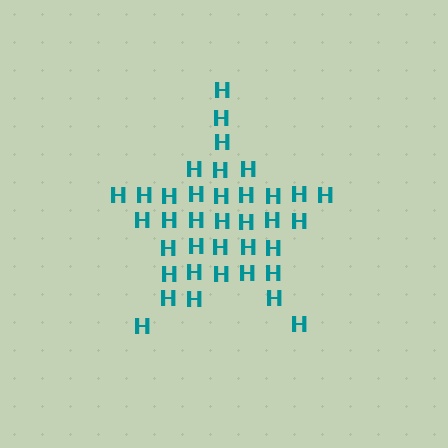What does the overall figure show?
The overall figure shows a star.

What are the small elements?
The small elements are letter H's.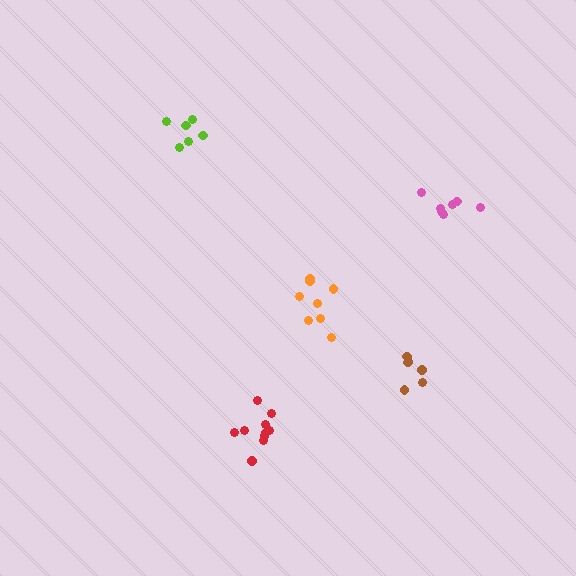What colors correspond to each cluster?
The clusters are colored: pink, brown, orange, red, lime.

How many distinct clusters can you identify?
There are 5 distinct clusters.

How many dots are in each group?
Group 1: 7 dots, Group 2: 6 dots, Group 3: 8 dots, Group 4: 10 dots, Group 5: 6 dots (37 total).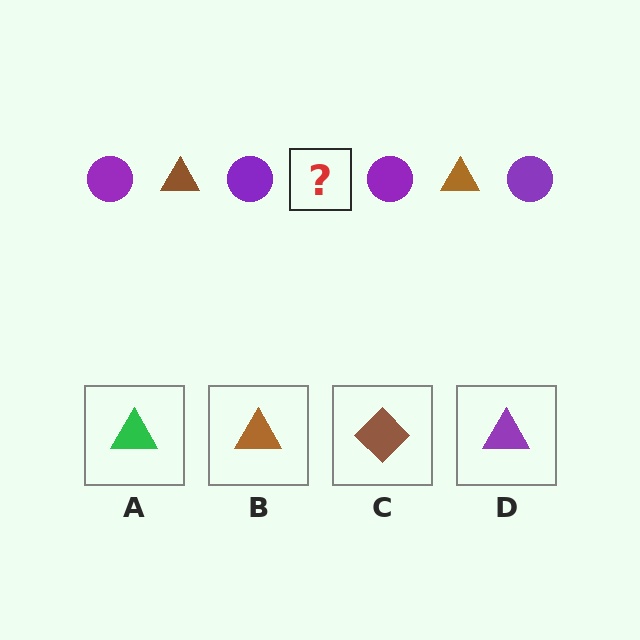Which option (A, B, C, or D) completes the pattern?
B.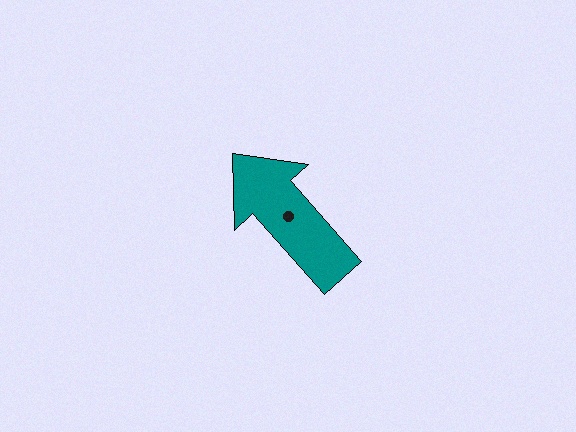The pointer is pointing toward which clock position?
Roughly 11 o'clock.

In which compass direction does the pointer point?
Northwest.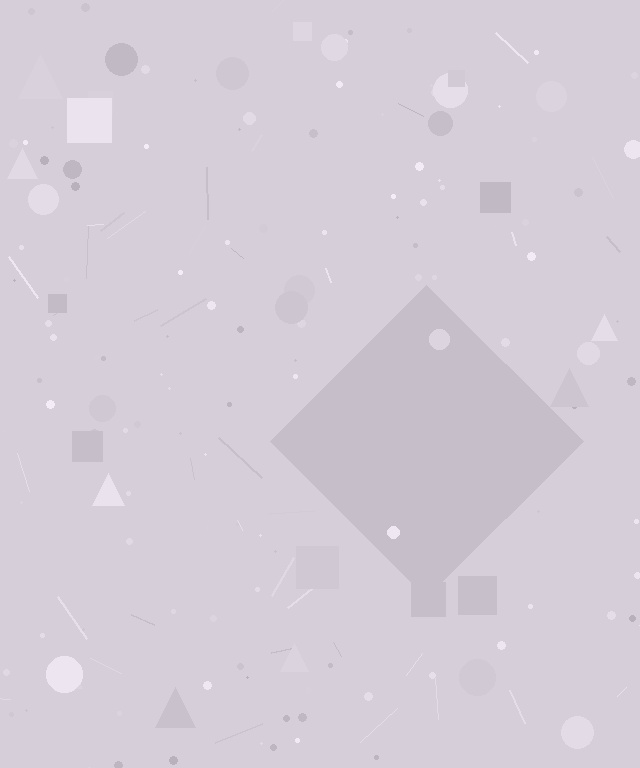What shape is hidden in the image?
A diamond is hidden in the image.